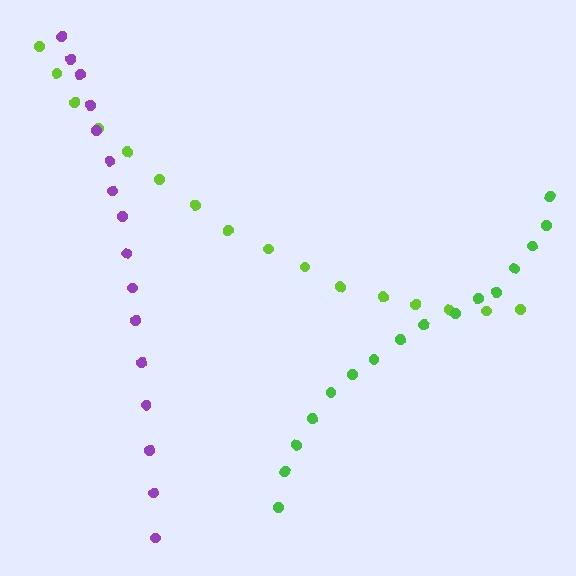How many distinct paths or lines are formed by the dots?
There are 3 distinct paths.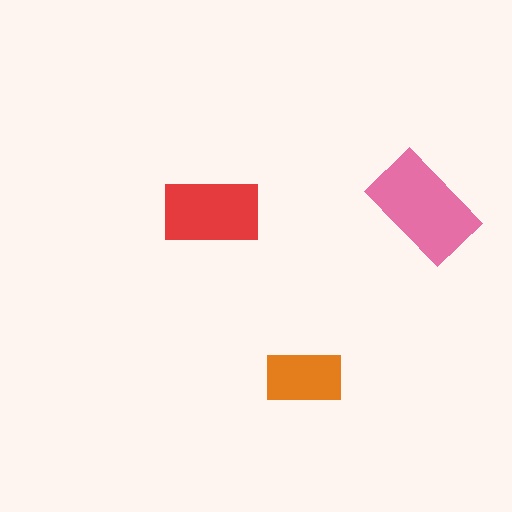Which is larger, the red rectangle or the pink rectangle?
The pink one.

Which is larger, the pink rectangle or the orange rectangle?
The pink one.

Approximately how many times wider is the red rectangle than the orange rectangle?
About 1.5 times wider.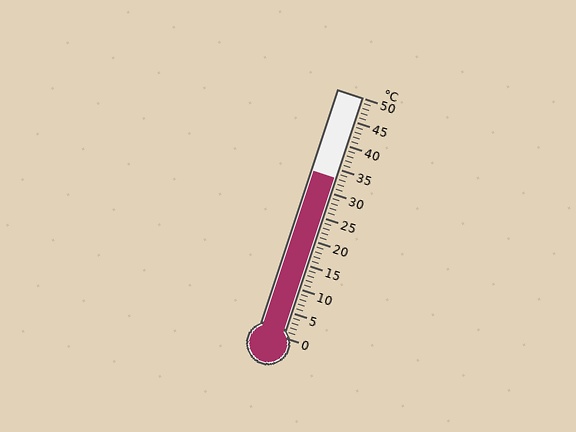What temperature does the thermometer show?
The thermometer shows approximately 33°C.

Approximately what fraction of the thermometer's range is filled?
The thermometer is filled to approximately 65% of its range.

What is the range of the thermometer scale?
The thermometer scale ranges from 0°C to 50°C.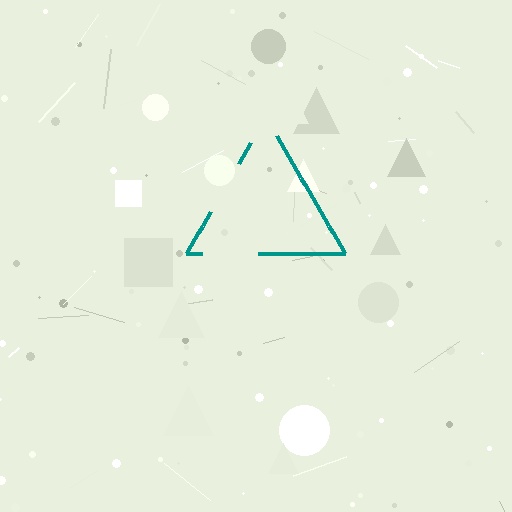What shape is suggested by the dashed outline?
The dashed outline suggests a triangle.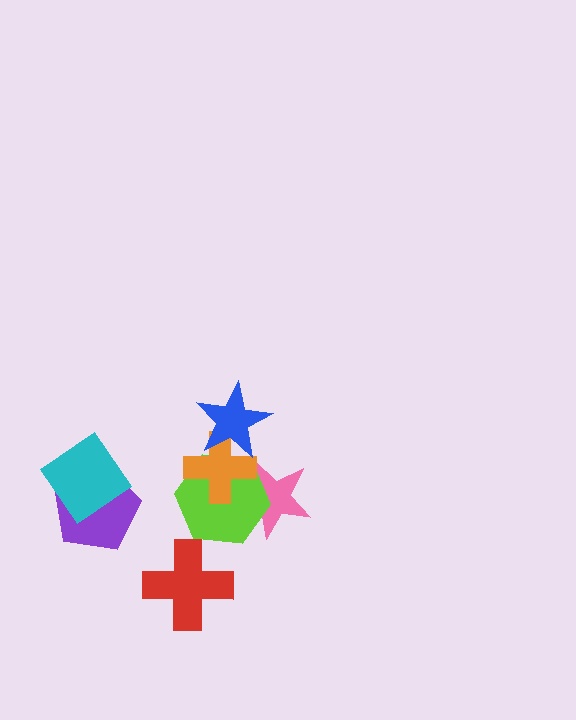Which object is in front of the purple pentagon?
The cyan diamond is in front of the purple pentagon.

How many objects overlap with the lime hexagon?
3 objects overlap with the lime hexagon.